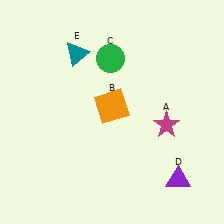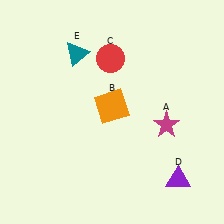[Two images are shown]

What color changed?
The circle (C) changed from green in Image 1 to red in Image 2.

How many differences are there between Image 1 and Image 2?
There is 1 difference between the two images.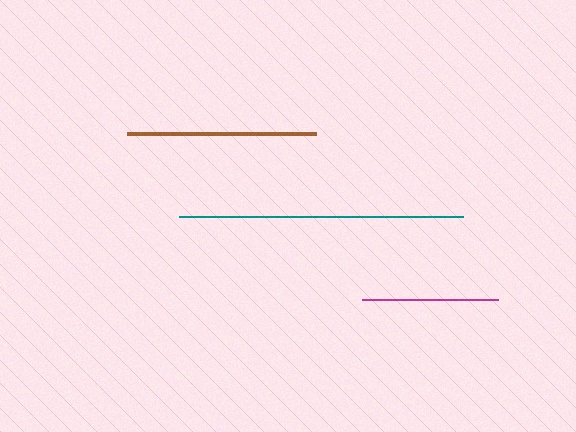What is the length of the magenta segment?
The magenta segment is approximately 137 pixels long.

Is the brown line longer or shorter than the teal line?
The teal line is longer than the brown line.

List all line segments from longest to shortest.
From longest to shortest: teal, brown, magenta.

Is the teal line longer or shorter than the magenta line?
The teal line is longer than the magenta line.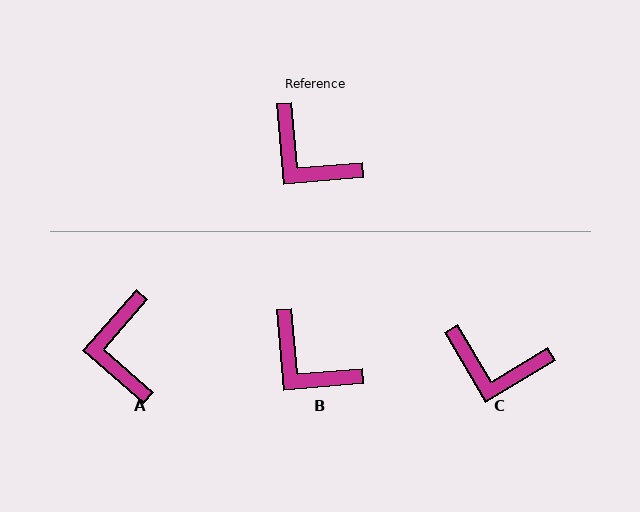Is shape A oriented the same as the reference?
No, it is off by about 46 degrees.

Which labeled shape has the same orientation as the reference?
B.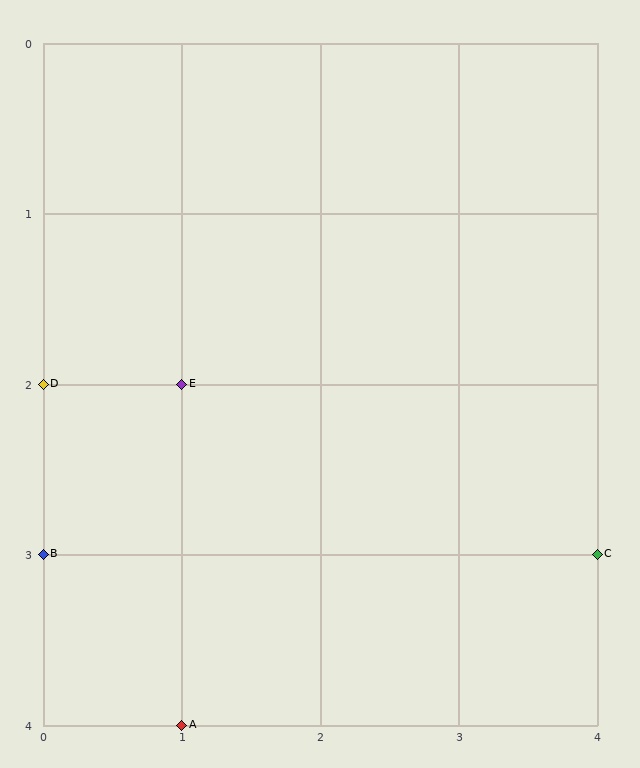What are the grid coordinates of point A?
Point A is at grid coordinates (1, 4).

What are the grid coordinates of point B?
Point B is at grid coordinates (0, 3).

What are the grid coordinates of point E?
Point E is at grid coordinates (1, 2).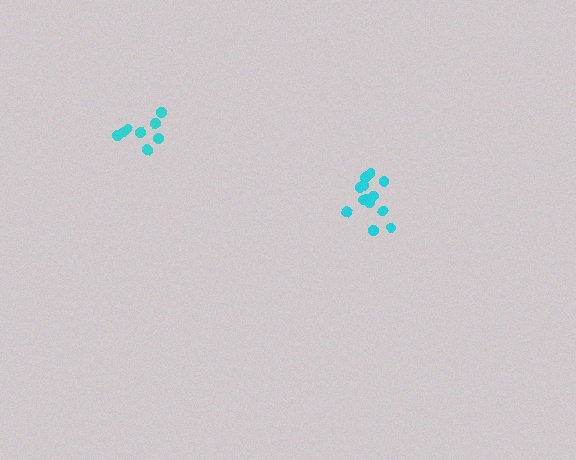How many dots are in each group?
Group 1: 13 dots, Group 2: 8 dots (21 total).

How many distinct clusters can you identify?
There are 2 distinct clusters.